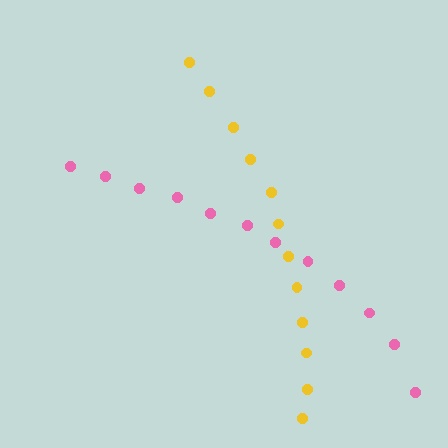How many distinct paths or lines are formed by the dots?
There are 2 distinct paths.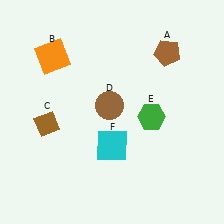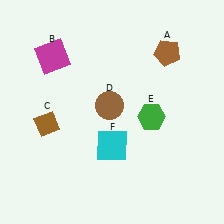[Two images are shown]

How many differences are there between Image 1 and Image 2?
There is 1 difference between the two images.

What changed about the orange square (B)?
In Image 1, B is orange. In Image 2, it changed to magenta.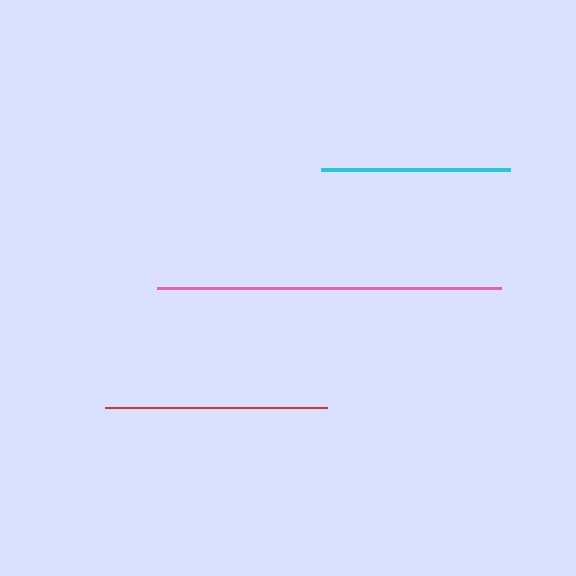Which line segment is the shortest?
The cyan line is the shortest at approximately 189 pixels.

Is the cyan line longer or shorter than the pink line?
The pink line is longer than the cyan line.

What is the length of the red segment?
The red segment is approximately 222 pixels long.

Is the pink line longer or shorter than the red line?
The pink line is longer than the red line.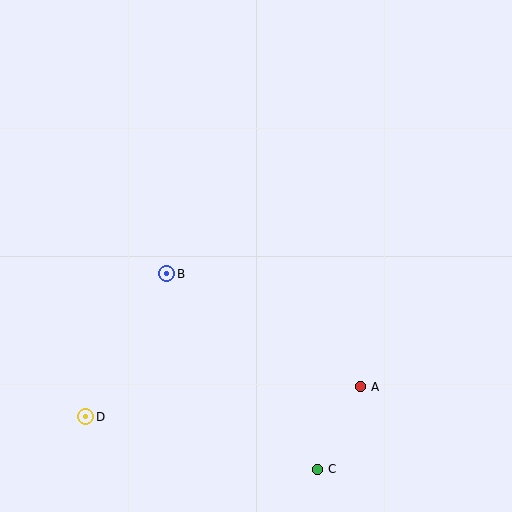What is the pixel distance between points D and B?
The distance between D and B is 164 pixels.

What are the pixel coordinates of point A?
Point A is at (360, 387).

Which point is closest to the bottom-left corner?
Point D is closest to the bottom-left corner.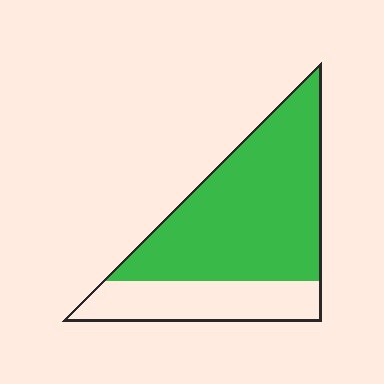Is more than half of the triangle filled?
Yes.